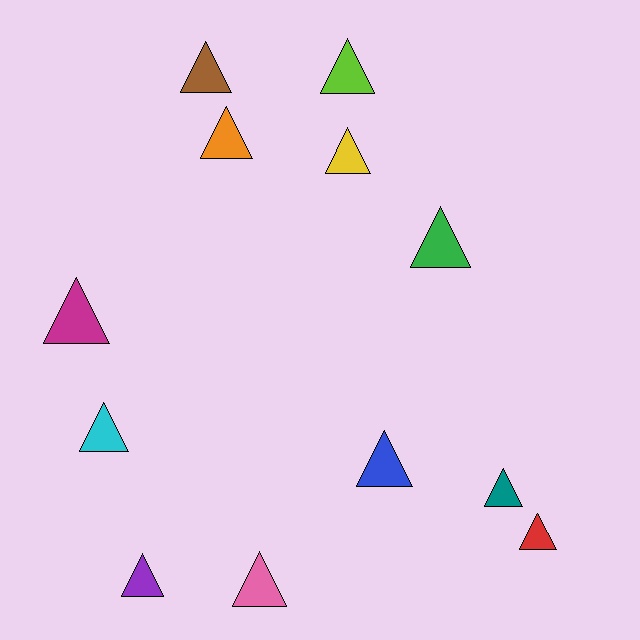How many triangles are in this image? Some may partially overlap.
There are 12 triangles.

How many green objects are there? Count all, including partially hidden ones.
There is 1 green object.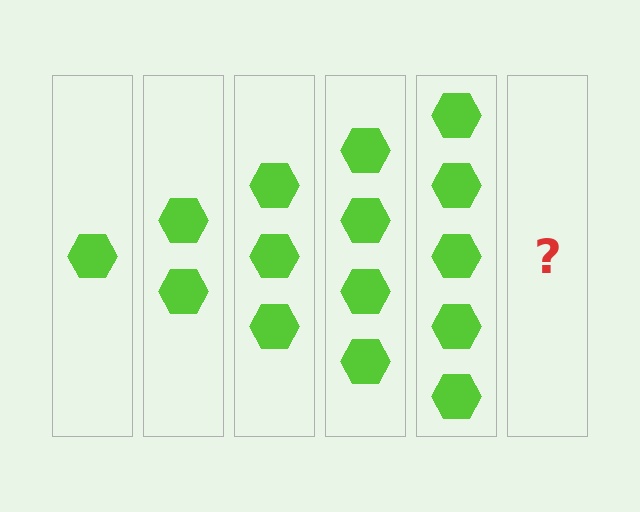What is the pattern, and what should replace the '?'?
The pattern is that each step adds one more hexagon. The '?' should be 6 hexagons.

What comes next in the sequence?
The next element should be 6 hexagons.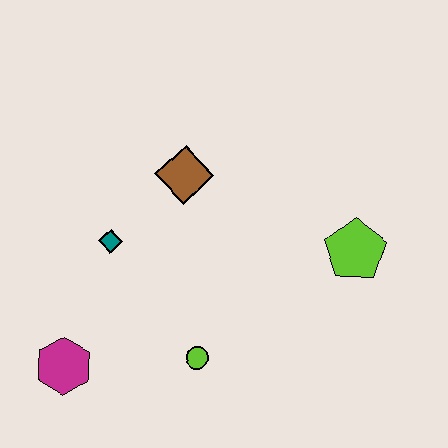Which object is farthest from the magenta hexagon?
The lime pentagon is farthest from the magenta hexagon.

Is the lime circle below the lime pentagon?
Yes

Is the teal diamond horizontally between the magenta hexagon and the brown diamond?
Yes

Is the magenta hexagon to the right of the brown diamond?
No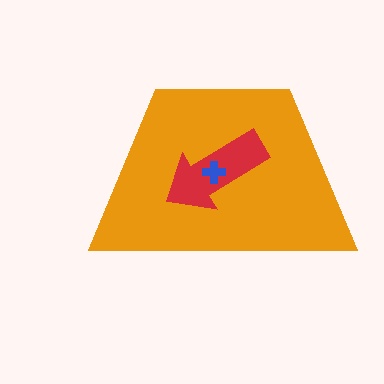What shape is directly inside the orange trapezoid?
The red arrow.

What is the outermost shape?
The orange trapezoid.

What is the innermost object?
The blue cross.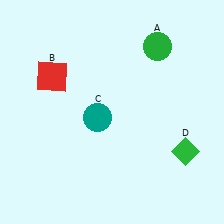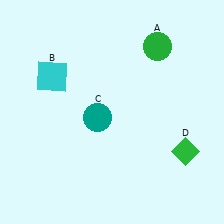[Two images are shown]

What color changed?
The square (B) changed from red in Image 1 to cyan in Image 2.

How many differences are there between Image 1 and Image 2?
There is 1 difference between the two images.